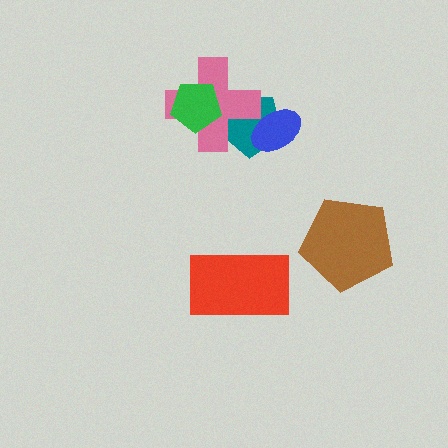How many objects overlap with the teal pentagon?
2 objects overlap with the teal pentagon.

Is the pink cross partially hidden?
Yes, it is partially covered by another shape.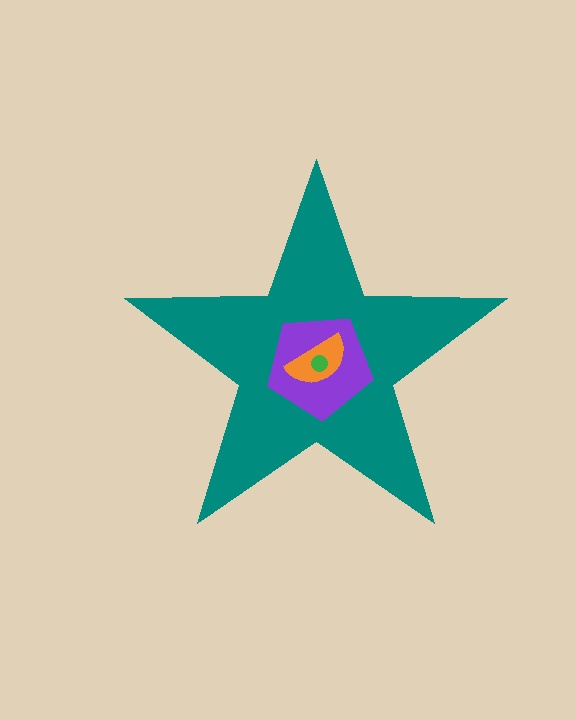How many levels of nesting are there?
4.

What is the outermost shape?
The teal star.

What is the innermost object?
The green circle.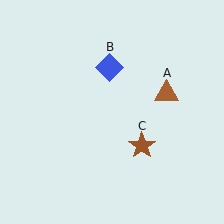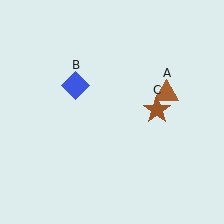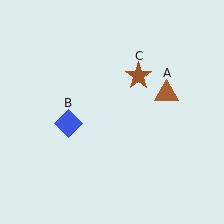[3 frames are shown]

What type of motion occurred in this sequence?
The blue diamond (object B), brown star (object C) rotated counterclockwise around the center of the scene.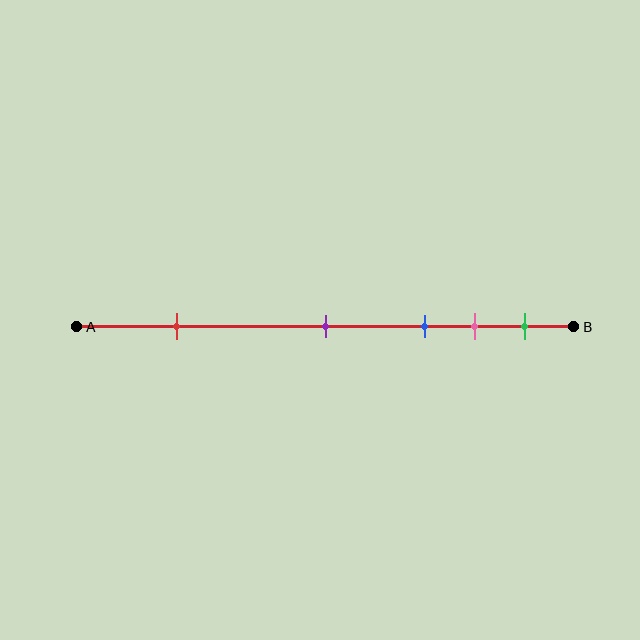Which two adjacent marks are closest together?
The pink and green marks are the closest adjacent pair.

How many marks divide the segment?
There are 5 marks dividing the segment.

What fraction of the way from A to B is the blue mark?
The blue mark is approximately 70% (0.7) of the way from A to B.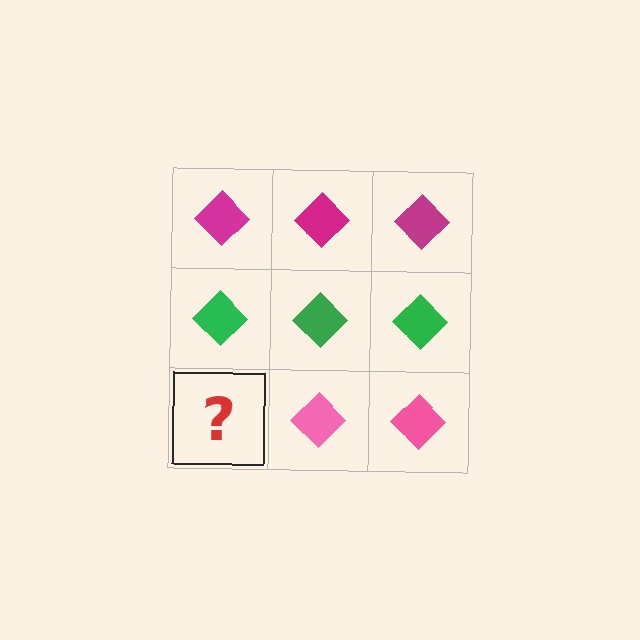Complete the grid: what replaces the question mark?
The question mark should be replaced with a pink diamond.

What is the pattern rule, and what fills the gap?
The rule is that each row has a consistent color. The gap should be filled with a pink diamond.